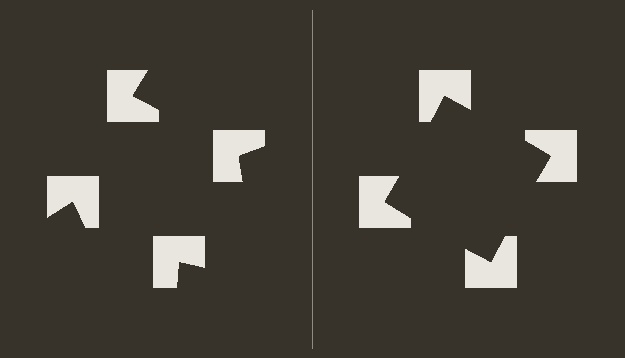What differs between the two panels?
The notched squares are positioned identically on both sides; only the wedge orientations differ. On the right they align to a square; on the left they are misaligned.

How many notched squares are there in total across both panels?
8 — 4 on each side.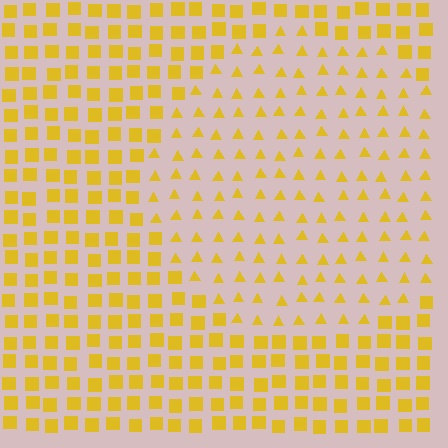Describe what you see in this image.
The image is filled with small yellow elements arranged in a uniform grid. A circle-shaped region contains triangles, while the surrounding area contains squares. The boundary is defined purely by the change in element shape.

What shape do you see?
I see a circle.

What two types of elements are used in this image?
The image uses triangles inside the circle region and squares outside it.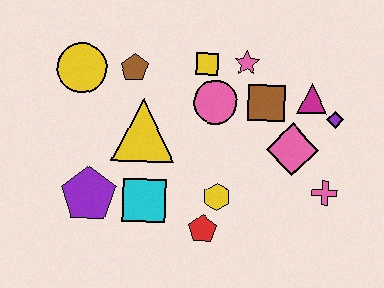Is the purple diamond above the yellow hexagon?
Yes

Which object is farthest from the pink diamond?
The yellow circle is farthest from the pink diamond.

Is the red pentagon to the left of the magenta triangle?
Yes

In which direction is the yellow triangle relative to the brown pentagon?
The yellow triangle is below the brown pentagon.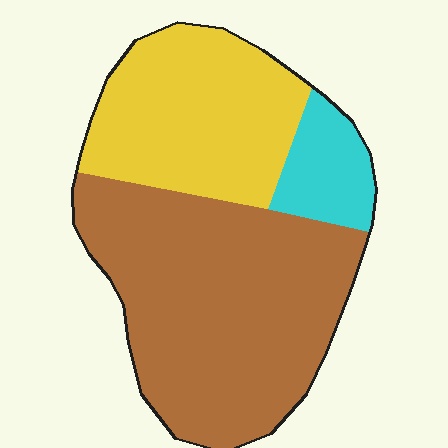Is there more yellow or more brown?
Brown.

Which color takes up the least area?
Cyan, at roughly 10%.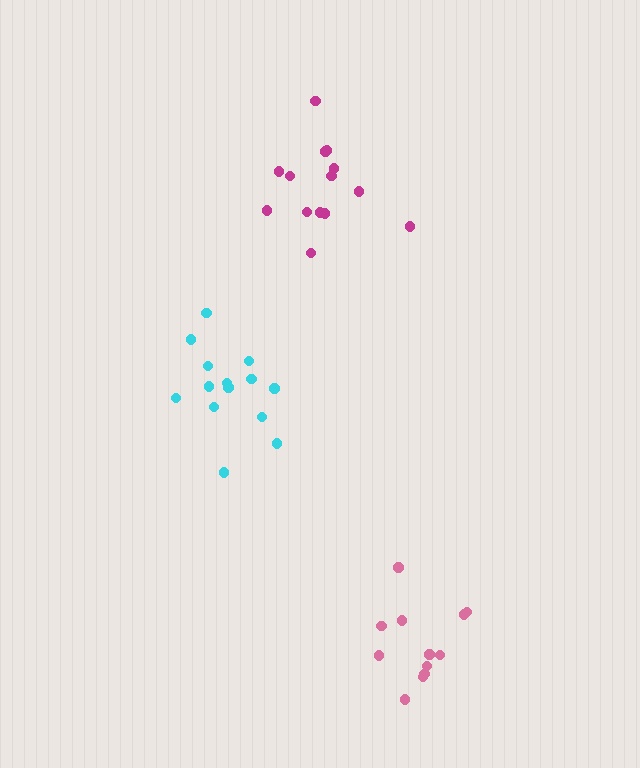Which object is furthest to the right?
The pink cluster is rightmost.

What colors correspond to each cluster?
The clusters are colored: pink, cyan, magenta.